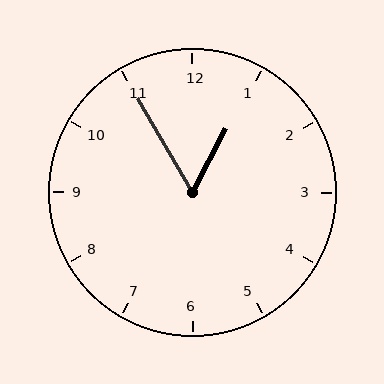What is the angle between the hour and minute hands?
Approximately 58 degrees.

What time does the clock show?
12:55.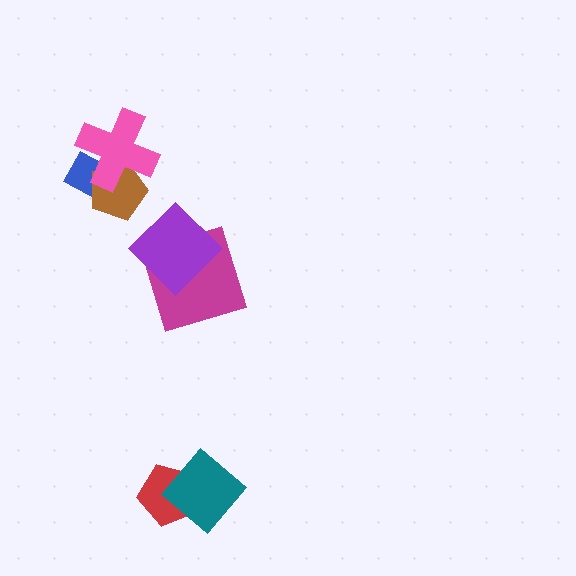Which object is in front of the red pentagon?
The teal diamond is in front of the red pentagon.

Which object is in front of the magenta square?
The purple diamond is in front of the magenta square.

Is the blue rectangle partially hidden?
Yes, it is partially covered by another shape.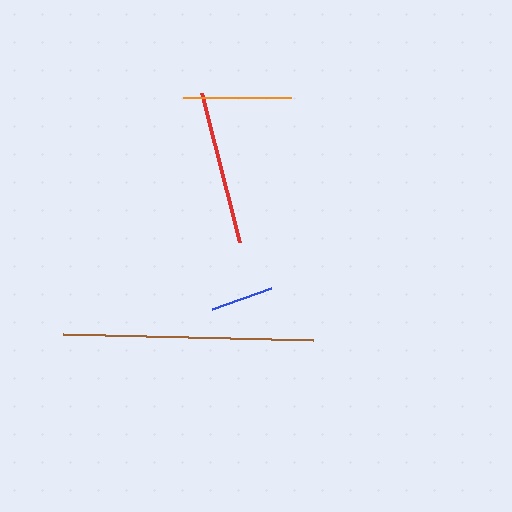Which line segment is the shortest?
The blue line is the shortest at approximately 62 pixels.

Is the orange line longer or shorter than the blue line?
The orange line is longer than the blue line.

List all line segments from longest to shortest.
From longest to shortest: brown, red, orange, blue.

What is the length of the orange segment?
The orange segment is approximately 108 pixels long.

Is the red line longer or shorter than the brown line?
The brown line is longer than the red line.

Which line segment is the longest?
The brown line is the longest at approximately 250 pixels.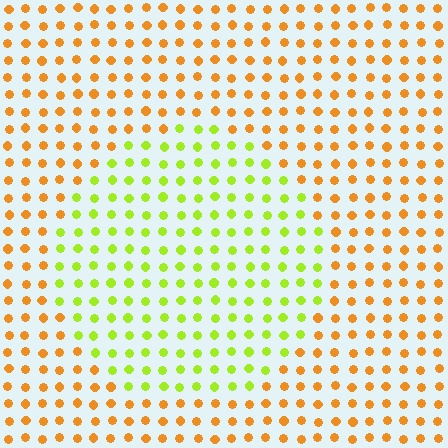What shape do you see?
I see a circle.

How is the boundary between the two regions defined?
The boundary is defined purely by a slight shift in hue (about 51 degrees). Spacing, size, and orientation are identical on both sides.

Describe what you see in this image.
The image is filled with small orange elements in a uniform arrangement. A circle-shaped region is visible where the elements are tinted to a slightly different hue, forming a subtle color boundary.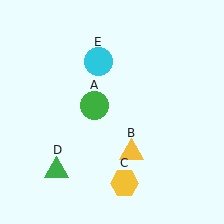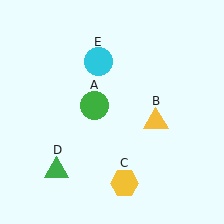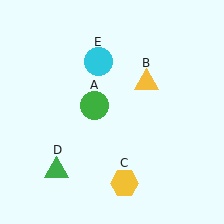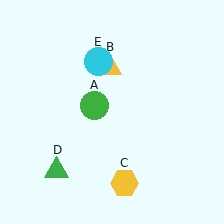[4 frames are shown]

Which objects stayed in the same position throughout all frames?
Green circle (object A) and yellow hexagon (object C) and green triangle (object D) and cyan circle (object E) remained stationary.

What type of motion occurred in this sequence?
The yellow triangle (object B) rotated counterclockwise around the center of the scene.